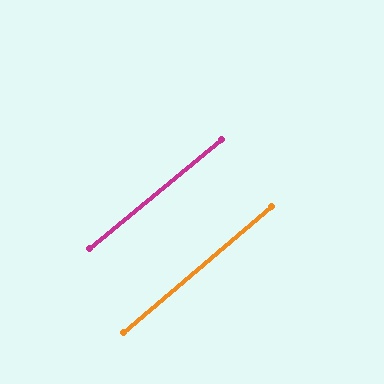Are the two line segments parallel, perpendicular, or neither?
Parallel — their directions differ by only 1.1°.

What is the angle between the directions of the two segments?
Approximately 1 degree.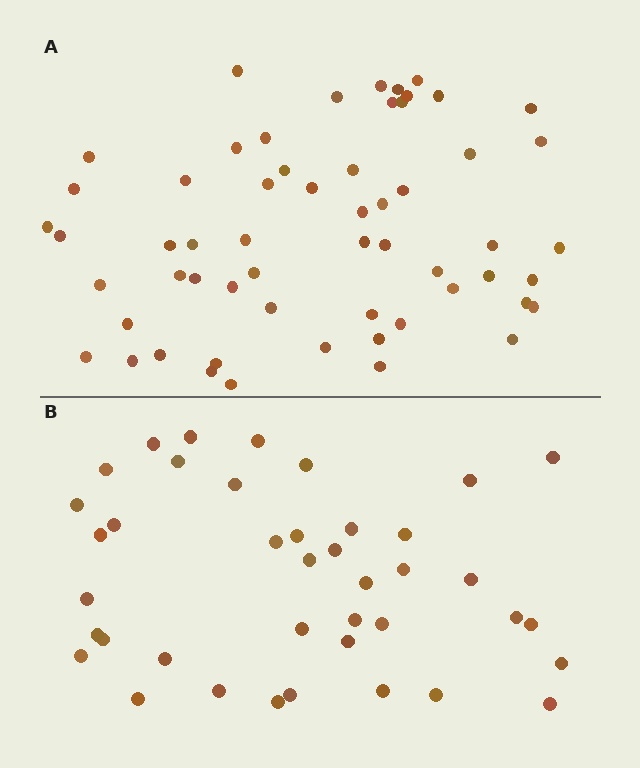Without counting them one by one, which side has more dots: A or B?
Region A (the top region) has more dots.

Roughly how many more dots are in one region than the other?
Region A has approximately 20 more dots than region B.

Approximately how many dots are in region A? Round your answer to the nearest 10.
About 60 dots. (The exact count is 58, which rounds to 60.)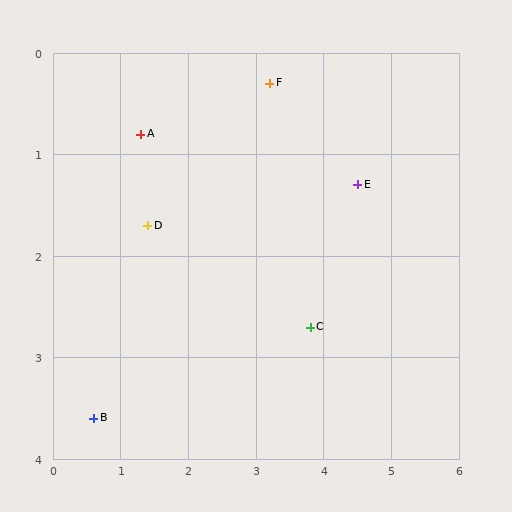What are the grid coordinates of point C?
Point C is at approximately (3.8, 2.7).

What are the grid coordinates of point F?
Point F is at approximately (3.2, 0.3).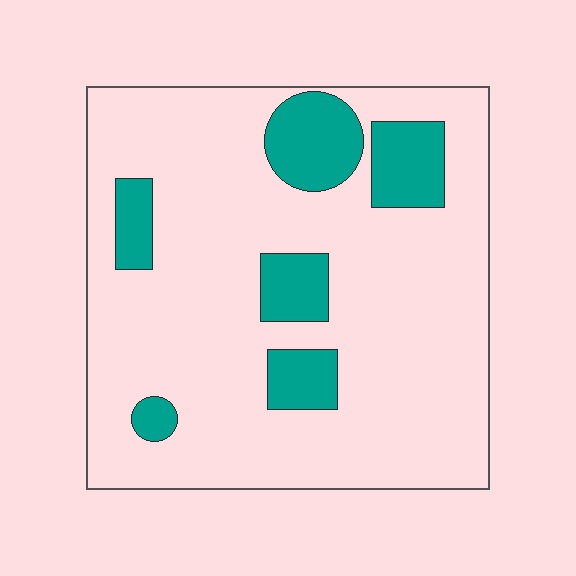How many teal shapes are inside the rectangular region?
6.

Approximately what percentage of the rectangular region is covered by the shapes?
Approximately 20%.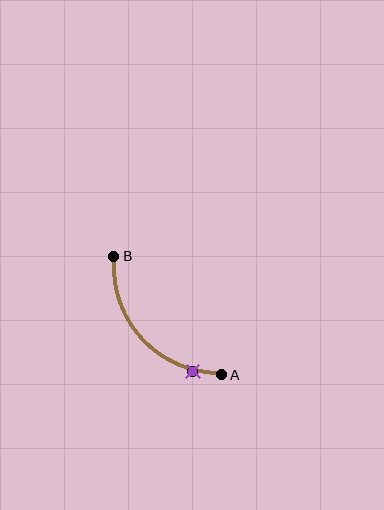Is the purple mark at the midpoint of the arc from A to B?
No. The purple mark lies on the arc but is closer to endpoint A. The arc midpoint would be at the point on the curve equidistant along the arc from both A and B.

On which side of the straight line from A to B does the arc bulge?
The arc bulges below and to the left of the straight line connecting A and B.